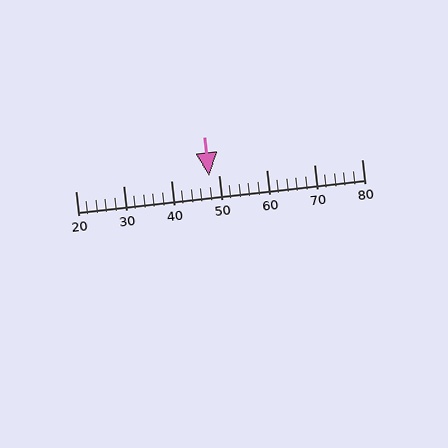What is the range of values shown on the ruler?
The ruler shows values from 20 to 80.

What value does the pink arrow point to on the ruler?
The pink arrow points to approximately 48.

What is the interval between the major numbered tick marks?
The major tick marks are spaced 10 units apart.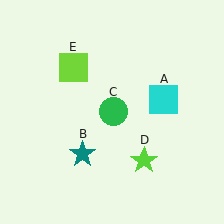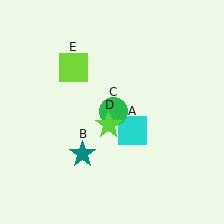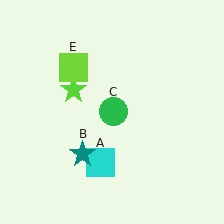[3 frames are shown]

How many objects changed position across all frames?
2 objects changed position: cyan square (object A), lime star (object D).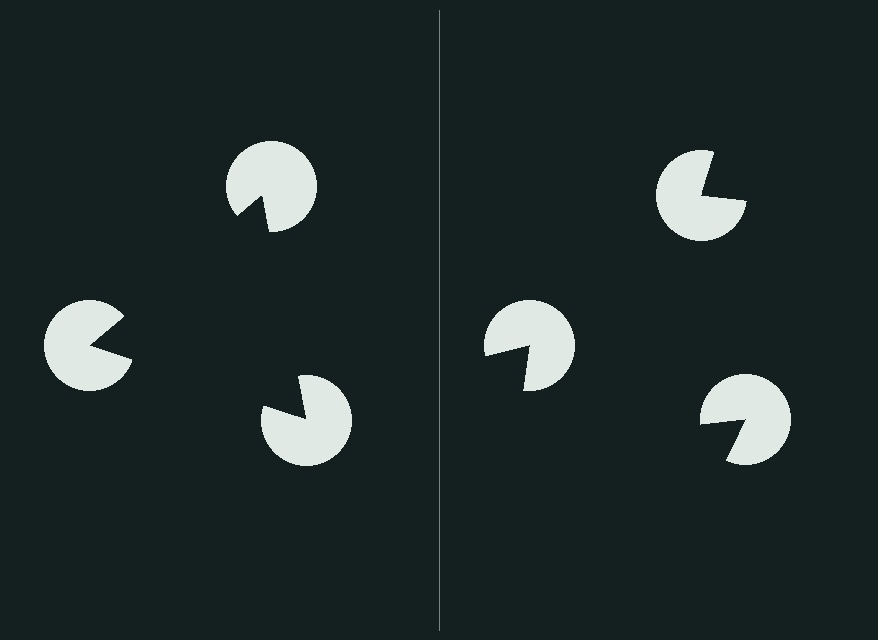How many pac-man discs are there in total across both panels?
6 — 3 on each side.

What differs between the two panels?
The pac-man discs are positioned identically on both sides; only the wedge orientations differ. On the left they align to a triangle; on the right they are misaligned.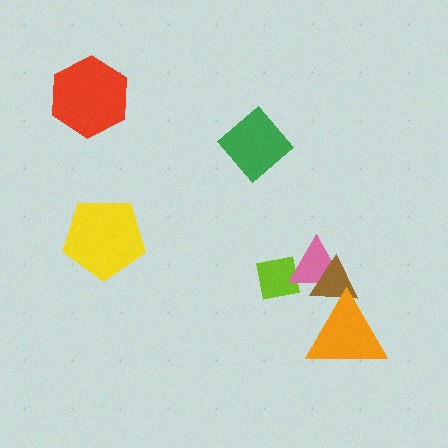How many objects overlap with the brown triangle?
2 objects overlap with the brown triangle.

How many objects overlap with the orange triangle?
1 object overlaps with the orange triangle.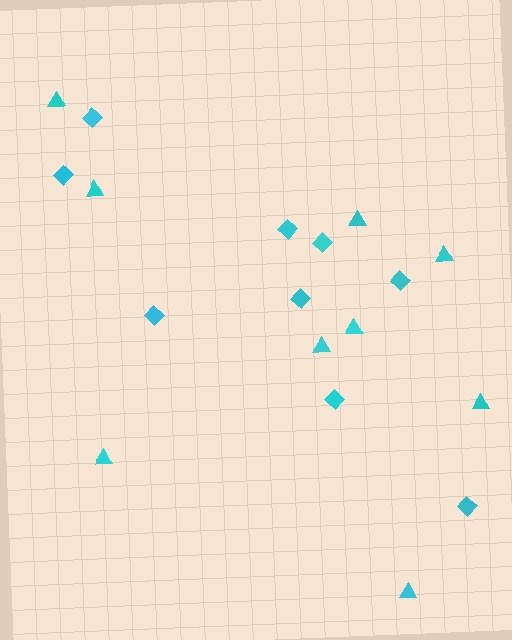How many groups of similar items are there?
There are 2 groups: one group of diamonds (9) and one group of triangles (9).